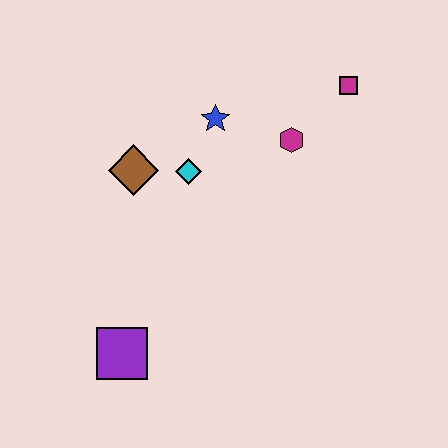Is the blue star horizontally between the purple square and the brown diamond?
No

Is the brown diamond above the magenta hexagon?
No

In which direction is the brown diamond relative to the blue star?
The brown diamond is to the left of the blue star.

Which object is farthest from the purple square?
The magenta square is farthest from the purple square.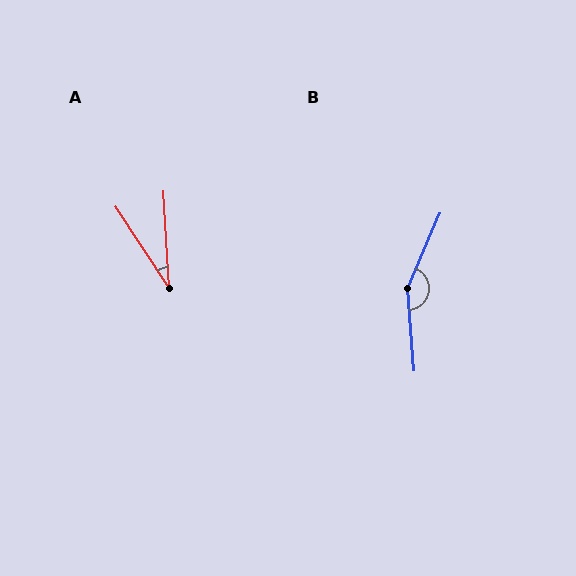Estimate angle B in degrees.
Approximately 152 degrees.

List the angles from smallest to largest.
A (30°), B (152°).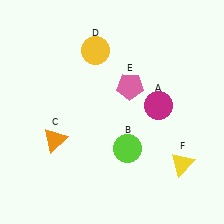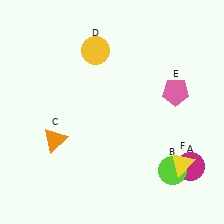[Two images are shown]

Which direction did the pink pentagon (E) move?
The pink pentagon (E) moved right.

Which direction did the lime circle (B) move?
The lime circle (B) moved right.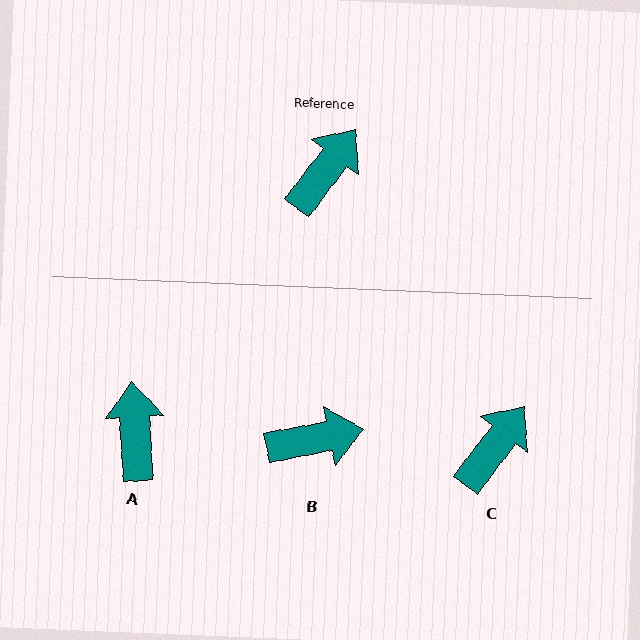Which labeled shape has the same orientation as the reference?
C.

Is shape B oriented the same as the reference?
No, it is off by about 42 degrees.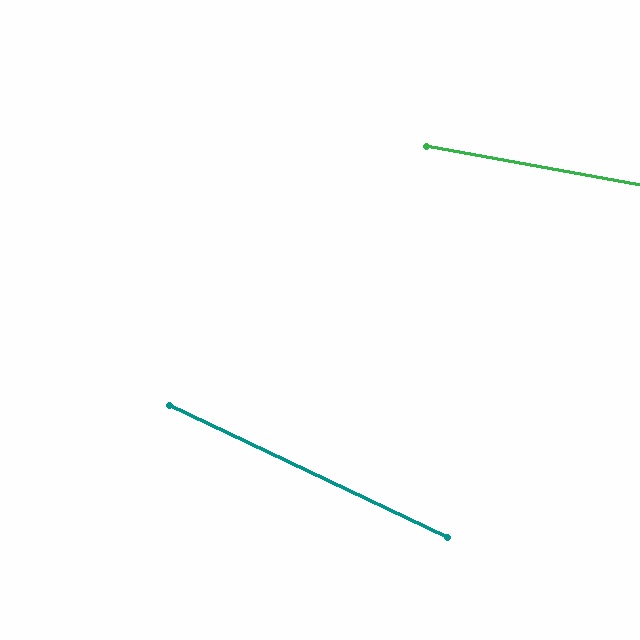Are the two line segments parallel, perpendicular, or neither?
Neither parallel nor perpendicular — they differ by about 15°.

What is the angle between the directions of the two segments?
Approximately 15 degrees.